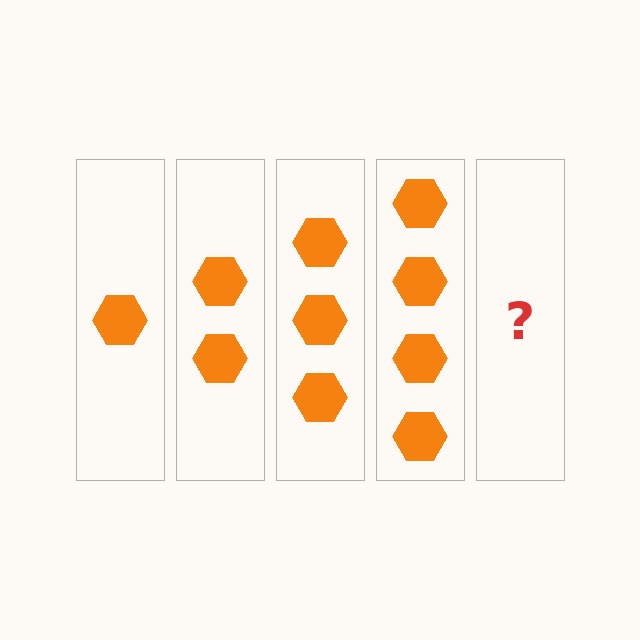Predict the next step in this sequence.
The next step is 5 hexagons.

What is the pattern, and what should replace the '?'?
The pattern is that each step adds one more hexagon. The '?' should be 5 hexagons.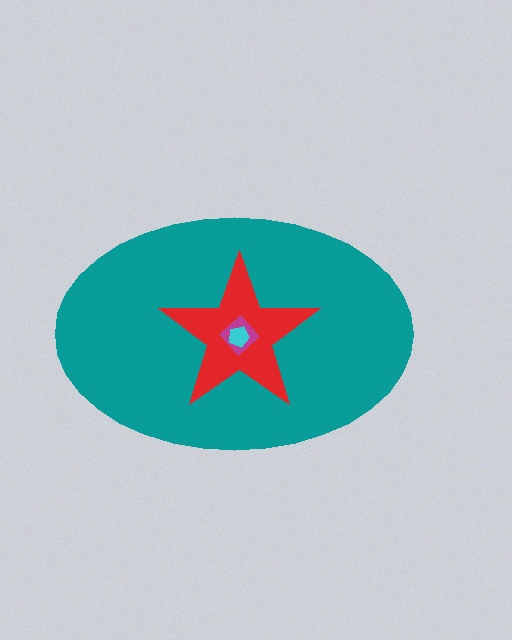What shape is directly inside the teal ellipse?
The red star.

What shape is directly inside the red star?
The magenta diamond.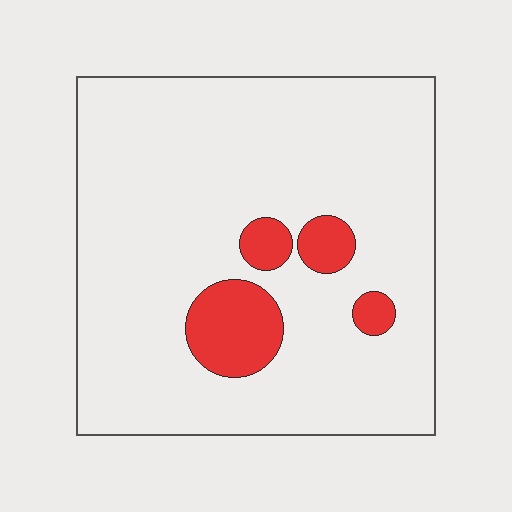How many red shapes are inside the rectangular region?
4.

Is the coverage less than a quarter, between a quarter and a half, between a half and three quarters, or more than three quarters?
Less than a quarter.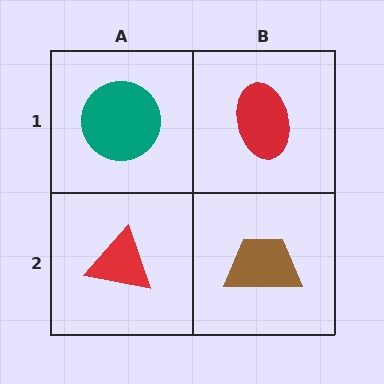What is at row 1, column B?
A red ellipse.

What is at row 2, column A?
A red triangle.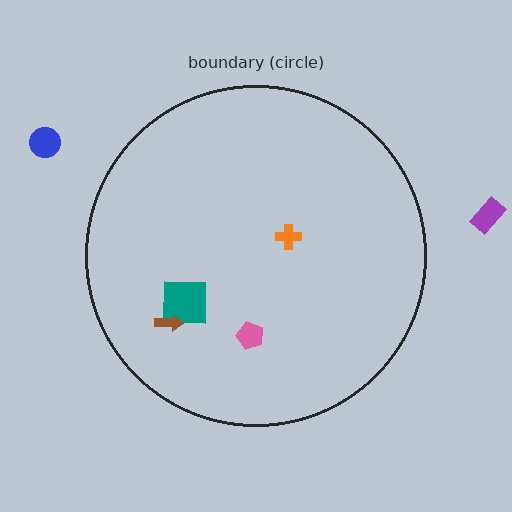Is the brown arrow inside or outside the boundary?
Inside.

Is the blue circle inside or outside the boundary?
Outside.